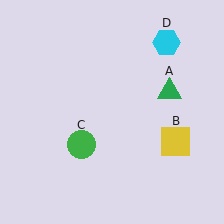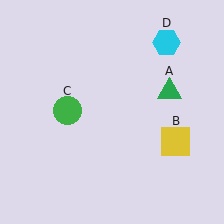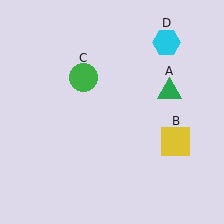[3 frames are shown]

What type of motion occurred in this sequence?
The green circle (object C) rotated clockwise around the center of the scene.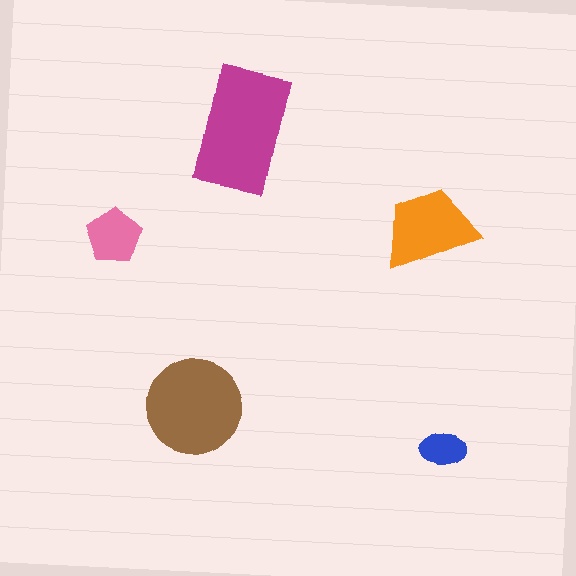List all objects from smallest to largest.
The blue ellipse, the pink pentagon, the orange trapezoid, the brown circle, the magenta rectangle.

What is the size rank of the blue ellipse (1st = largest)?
5th.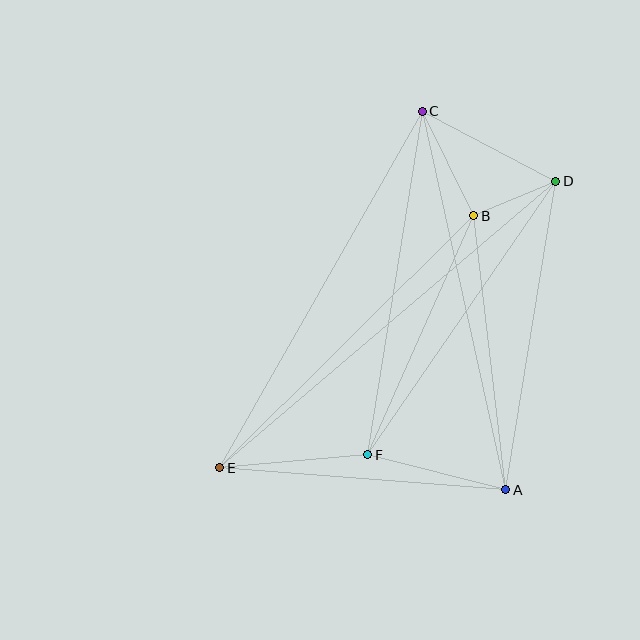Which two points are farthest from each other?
Points D and E are farthest from each other.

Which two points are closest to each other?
Points B and D are closest to each other.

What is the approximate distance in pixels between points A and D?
The distance between A and D is approximately 312 pixels.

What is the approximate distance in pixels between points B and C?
The distance between B and C is approximately 116 pixels.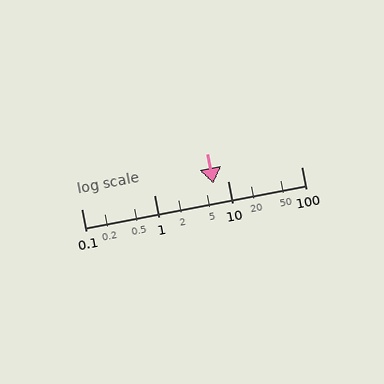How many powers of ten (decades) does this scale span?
The scale spans 3 decades, from 0.1 to 100.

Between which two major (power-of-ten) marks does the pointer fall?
The pointer is between 1 and 10.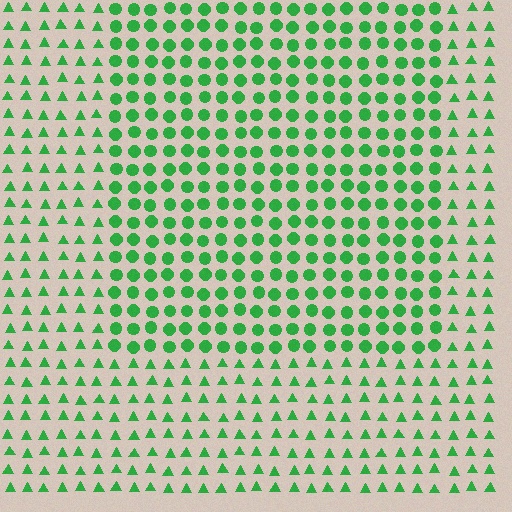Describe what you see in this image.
The image is filled with small green elements arranged in a uniform grid. A rectangle-shaped region contains circles, while the surrounding area contains triangles. The boundary is defined purely by the change in element shape.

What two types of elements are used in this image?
The image uses circles inside the rectangle region and triangles outside it.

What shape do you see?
I see a rectangle.